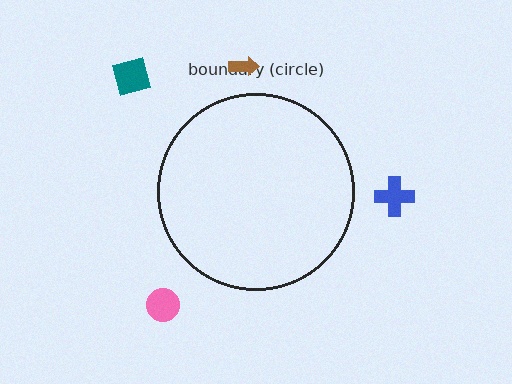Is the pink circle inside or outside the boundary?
Outside.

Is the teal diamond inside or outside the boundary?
Outside.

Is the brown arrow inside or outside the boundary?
Outside.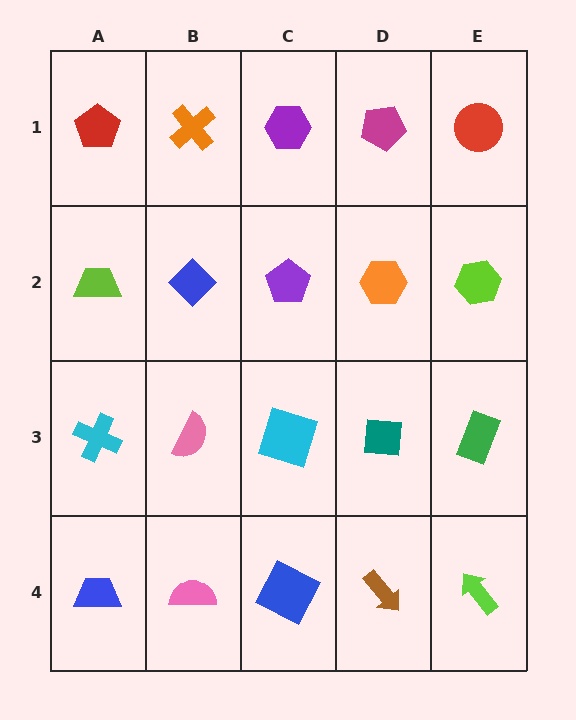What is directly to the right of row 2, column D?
A lime hexagon.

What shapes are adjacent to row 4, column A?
A cyan cross (row 3, column A), a pink semicircle (row 4, column B).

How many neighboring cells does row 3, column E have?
3.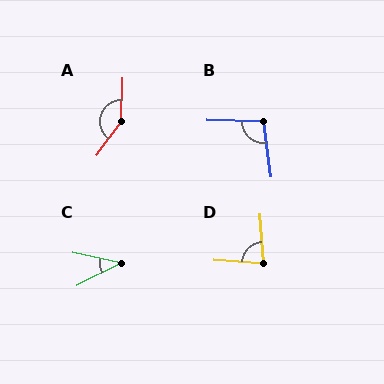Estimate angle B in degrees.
Approximately 100 degrees.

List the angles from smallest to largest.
C (38°), D (81°), B (100°), A (146°).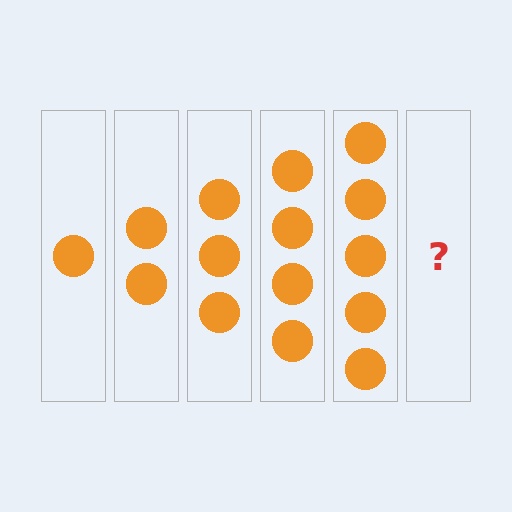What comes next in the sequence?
The next element should be 6 circles.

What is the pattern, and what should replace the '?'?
The pattern is that each step adds one more circle. The '?' should be 6 circles.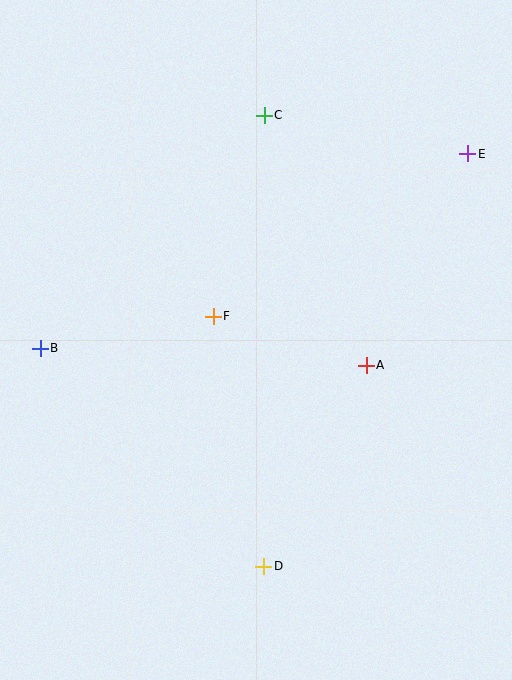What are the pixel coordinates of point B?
Point B is at (40, 348).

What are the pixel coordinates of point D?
Point D is at (264, 566).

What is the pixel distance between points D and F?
The distance between D and F is 255 pixels.